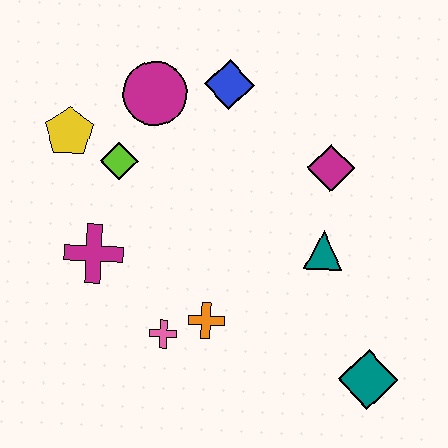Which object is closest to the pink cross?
The orange cross is closest to the pink cross.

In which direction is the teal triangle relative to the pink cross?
The teal triangle is to the right of the pink cross.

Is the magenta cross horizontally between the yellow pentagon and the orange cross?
Yes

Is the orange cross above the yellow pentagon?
No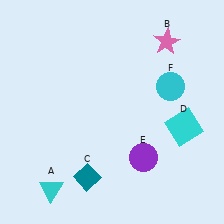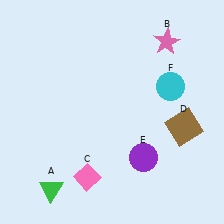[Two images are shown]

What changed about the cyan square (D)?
In Image 1, D is cyan. In Image 2, it changed to brown.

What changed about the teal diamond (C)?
In Image 1, C is teal. In Image 2, it changed to pink.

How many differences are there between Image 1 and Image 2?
There are 3 differences between the two images.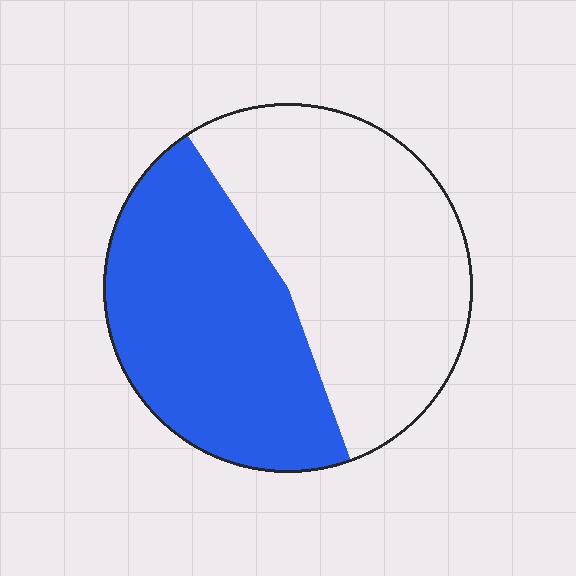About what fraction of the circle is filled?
About one half (1/2).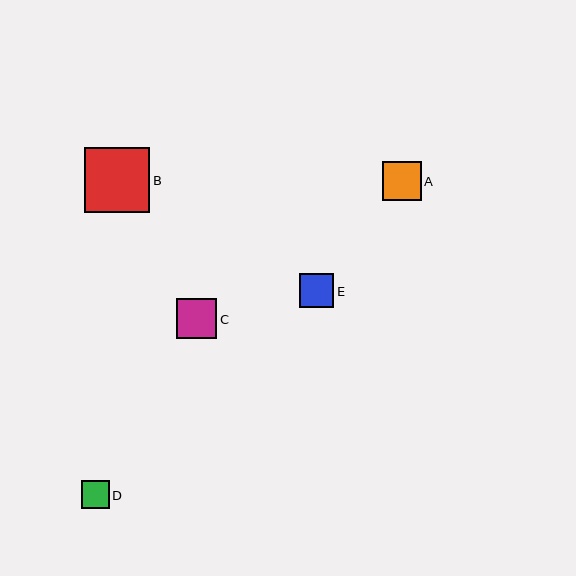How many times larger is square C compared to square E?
Square C is approximately 1.2 times the size of square E.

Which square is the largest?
Square B is the largest with a size of approximately 65 pixels.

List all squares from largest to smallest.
From largest to smallest: B, C, A, E, D.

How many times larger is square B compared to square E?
Square B is approximately 1.9 times the size of square E.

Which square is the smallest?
Square D is the smallest with a size of approximately 28 pixels.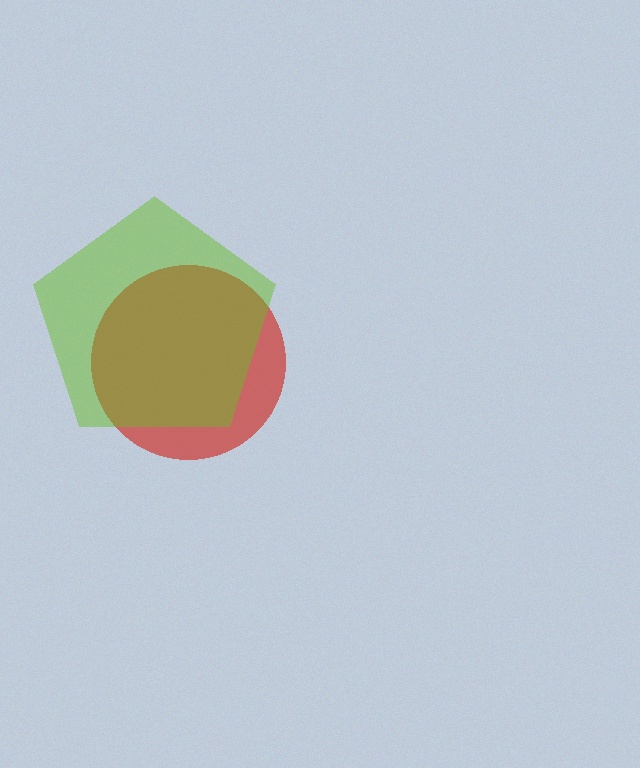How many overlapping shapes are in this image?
There are 2 overlapping shapes in the image.